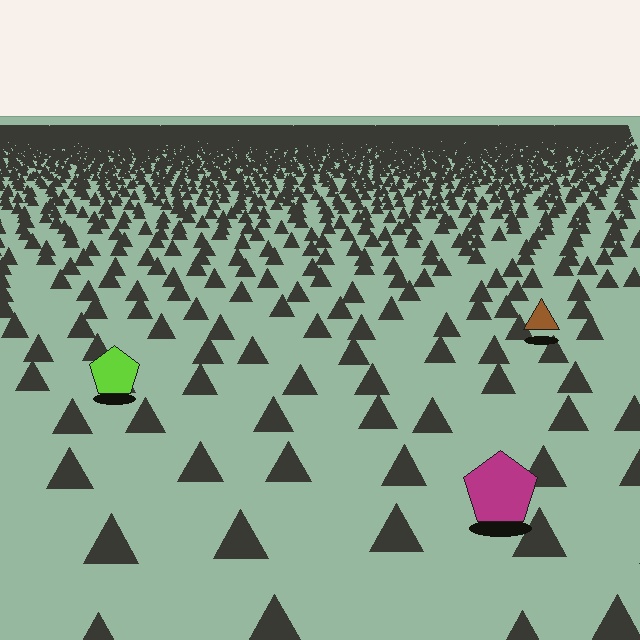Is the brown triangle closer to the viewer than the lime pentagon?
No. The lime pentagon is closer — you can tell from the texture gradient: the ground texture is coarser near it.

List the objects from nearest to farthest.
From nearest to farthest: the magenta pentagon, the lime pentagon, the brown triangle.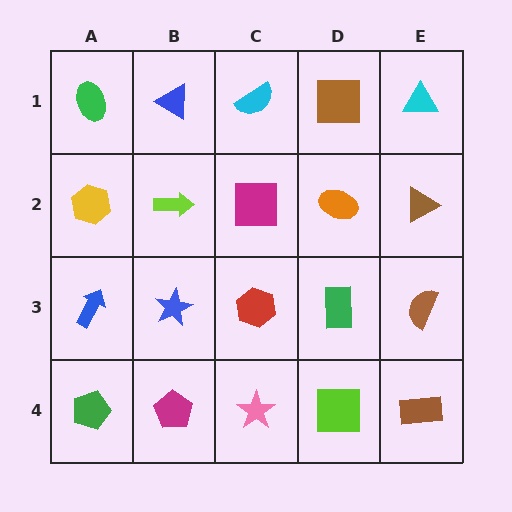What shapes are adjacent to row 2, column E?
A cyan triangle (row 1, column E), a brown semicircle (row 3, column E), an orange ellipse (row 2, column D).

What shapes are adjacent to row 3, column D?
An orange ellipse (row 2, column D), a lime square (row 4, column D), a red hexagon (row 3, column C), a brown semicircle (row 3, column E).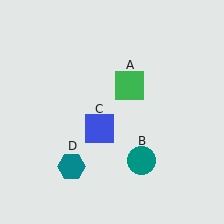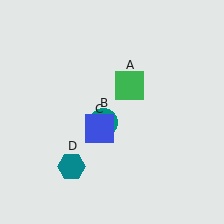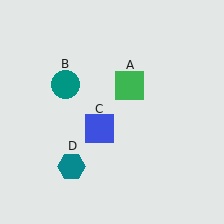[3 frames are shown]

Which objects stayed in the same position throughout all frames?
Green square (object A) and blue square (object C) and teal hexagon (object D) remained stationary.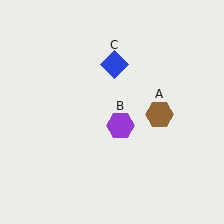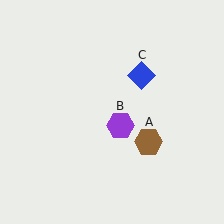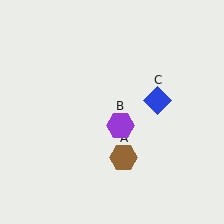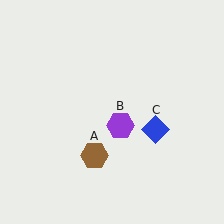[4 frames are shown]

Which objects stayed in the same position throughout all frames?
Purple hexagon (object B) remained stationary.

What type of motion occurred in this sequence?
The brown hexagon (object A), blue diamond (object C) rotated clockwise around the center of the scene.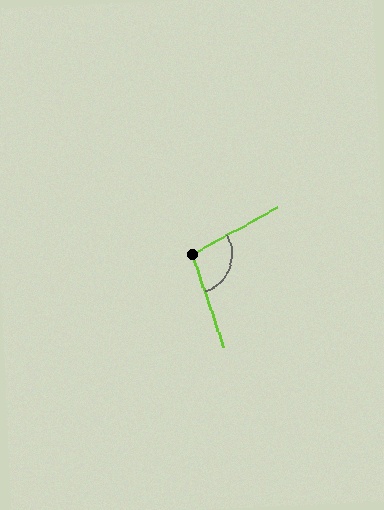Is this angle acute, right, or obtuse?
It is obtuse.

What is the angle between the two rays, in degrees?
Approximately 100 degrees.